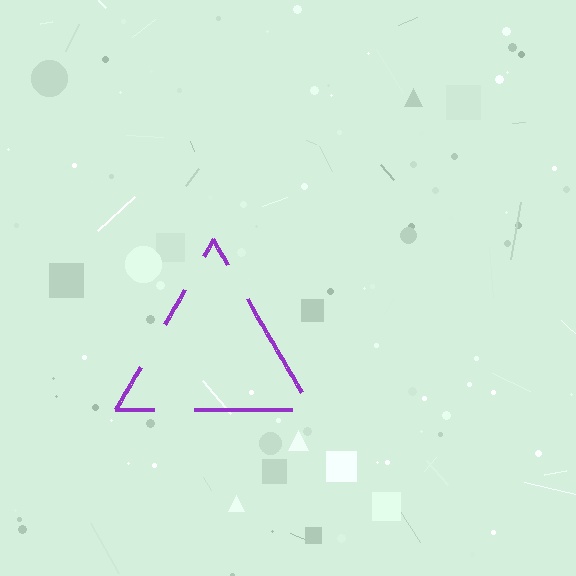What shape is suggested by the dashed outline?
The dashed outline suggests a triangle.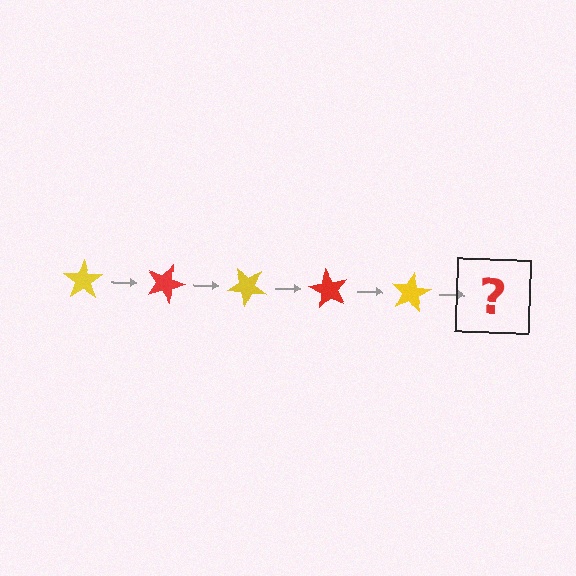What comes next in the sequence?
The next element should be a red star, rotated 100 degrees from the start.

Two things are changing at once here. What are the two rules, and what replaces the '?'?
The two rules are that it rotates 20 degrees each step and the color cycles through yellow and red. The '?' should be a red star, rotated 100 degrees from the start.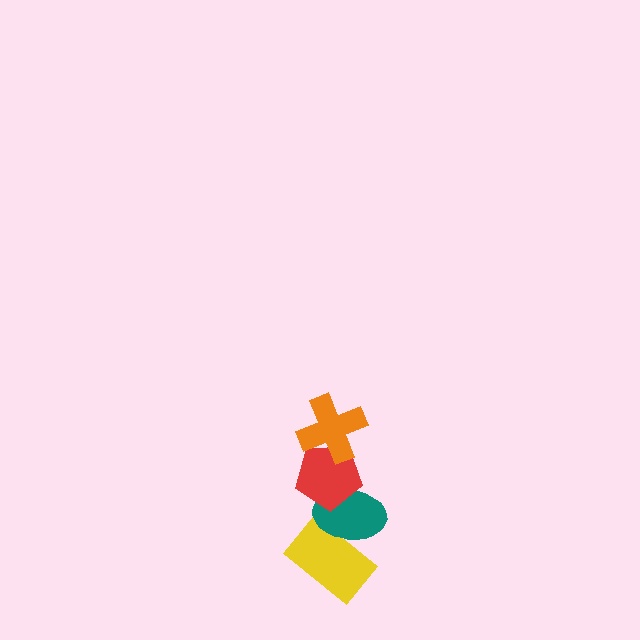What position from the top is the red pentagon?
The red pentagon is 2nd from the top.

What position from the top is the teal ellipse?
The teal ellipse is 3rd from the top.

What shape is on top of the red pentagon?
The orange cross is on top of the red pentagon.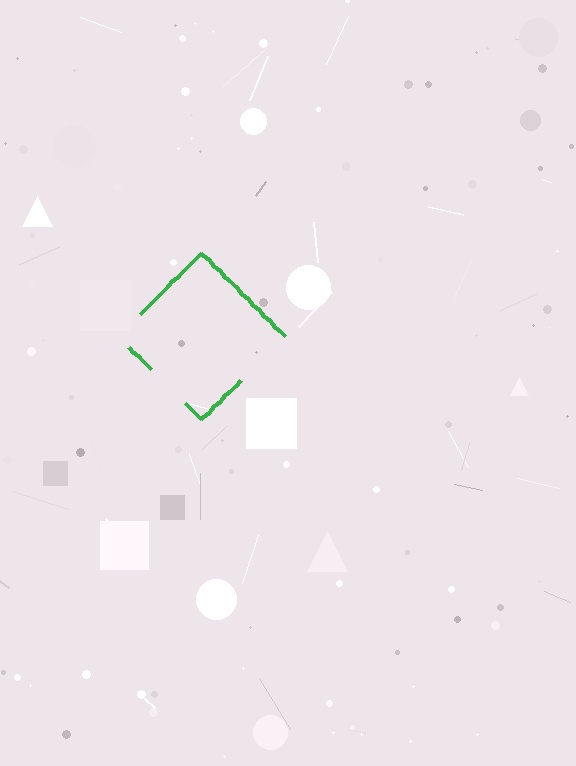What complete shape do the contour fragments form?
The contour fragments form a diamond.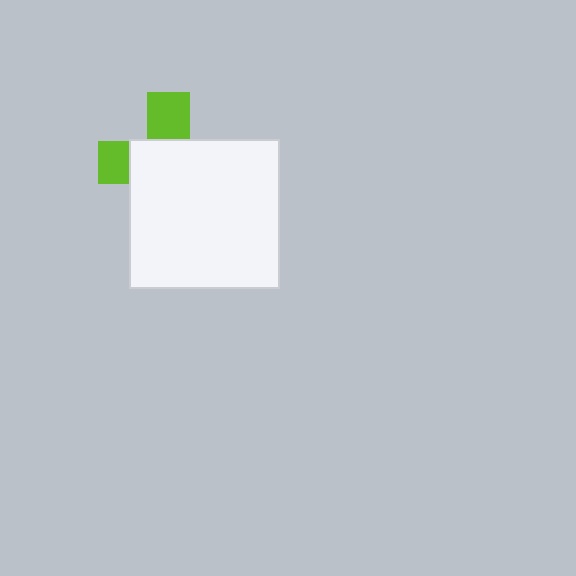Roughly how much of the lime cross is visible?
A small part of it is visible (roughly 33%).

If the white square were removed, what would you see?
You would see the complete lime cross.